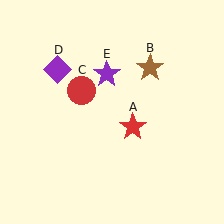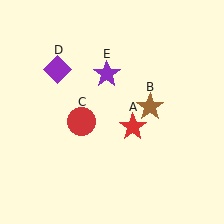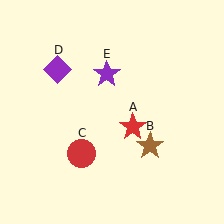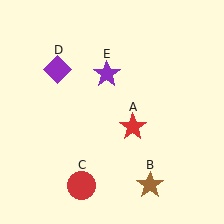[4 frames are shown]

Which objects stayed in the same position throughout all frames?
Red star (object A) and purple diamond (object D) and purple star (object E) remained stationary.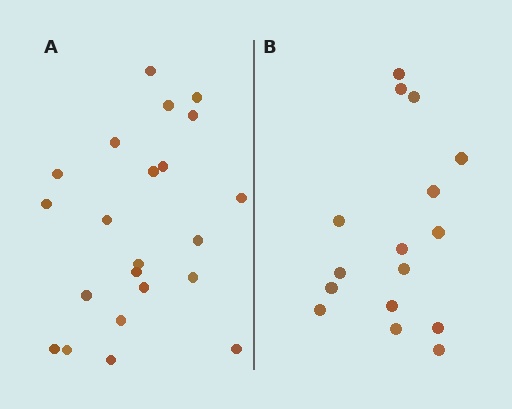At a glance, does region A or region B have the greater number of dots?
Region A (the left region) has more dots.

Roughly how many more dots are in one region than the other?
Region A has about 6 more dots than region B.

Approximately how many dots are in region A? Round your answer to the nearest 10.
About 20 dots. (The exact count is 22, which rounds to 20.)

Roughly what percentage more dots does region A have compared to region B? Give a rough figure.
About 40% more.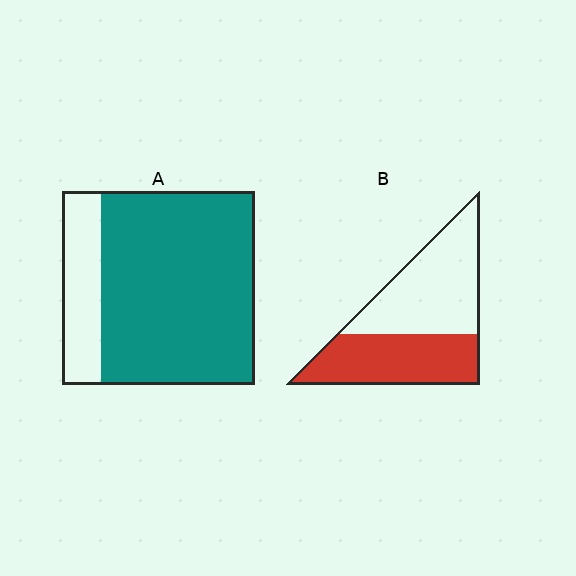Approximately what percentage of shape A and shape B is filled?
A is approximately 80% and B is approximately 45%.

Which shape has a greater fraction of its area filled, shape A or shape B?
Shape A.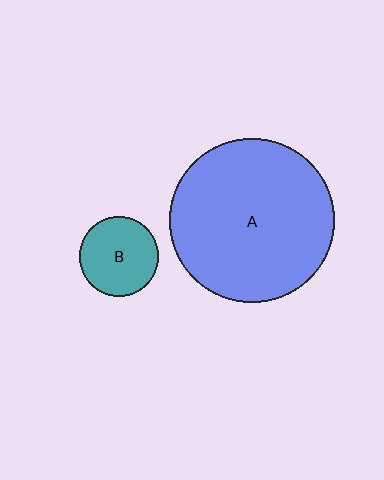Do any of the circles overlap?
No, none of the circles overlap.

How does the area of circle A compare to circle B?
Approximately 4.3 times.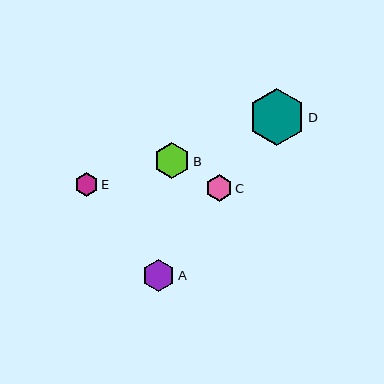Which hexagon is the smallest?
Hexagon E is the smallest with a size of approximately 23 pixels.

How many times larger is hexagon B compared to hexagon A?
Hexagon B is approximately 1.1 times the size of hexagon A.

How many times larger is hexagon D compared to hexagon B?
Hexagon D is approximately 1.6 times the size of hexagon B.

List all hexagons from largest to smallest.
From largest to smallest: D, B, A, C, E.